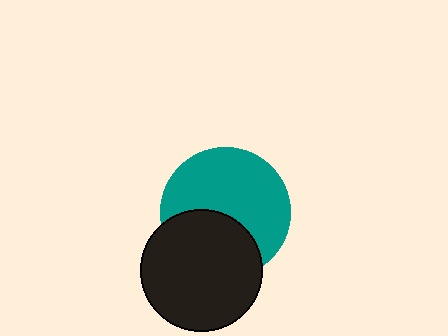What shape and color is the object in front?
The object in front is a black circle.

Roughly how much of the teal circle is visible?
About half of it is visible (roughly 63%).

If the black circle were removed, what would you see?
You would see the complete teal circle.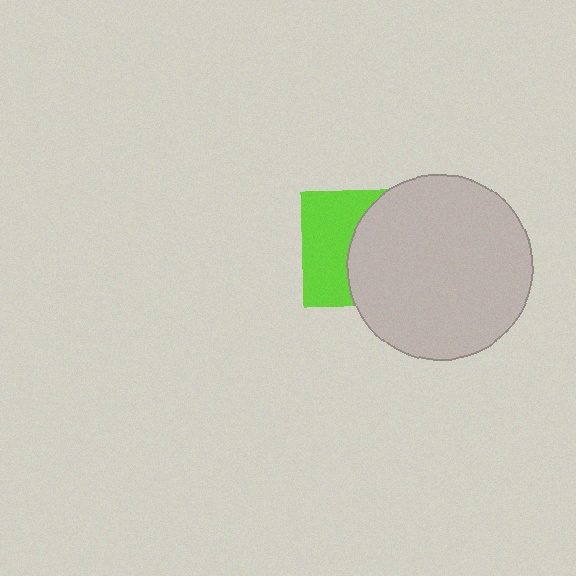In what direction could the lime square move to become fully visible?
The lime square could move left. That would shift it out from behind the light gray circle entirely.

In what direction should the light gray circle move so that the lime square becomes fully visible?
The light gray circle should move right. That is the shortest direction to clear the overlap and leave the lime square fully visible.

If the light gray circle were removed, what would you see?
You would see the complete lime square.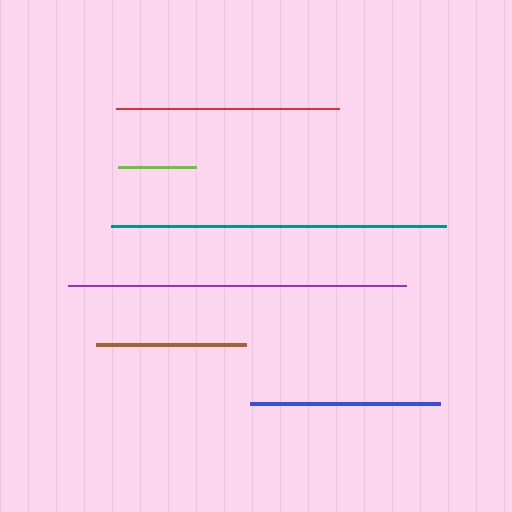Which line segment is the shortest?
The lime line is the shortest at approximately 78 pixels.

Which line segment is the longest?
The purple line is the longest at approximately 338 pixels.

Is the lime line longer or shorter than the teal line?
The teal line is longer than the lime line.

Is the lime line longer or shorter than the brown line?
The brown line is longer than the lime line.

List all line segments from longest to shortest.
From longest to shortest: purple, teal, red, blue, brown, lime.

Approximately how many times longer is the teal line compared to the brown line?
The teal line is approximately 2.2 times the length of the brown line.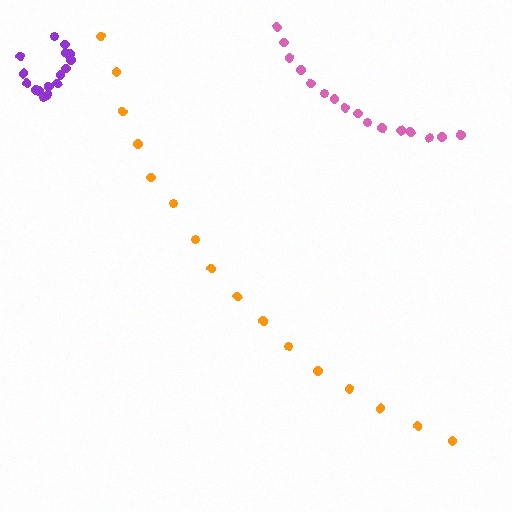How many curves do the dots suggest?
There are 3 distinct paths.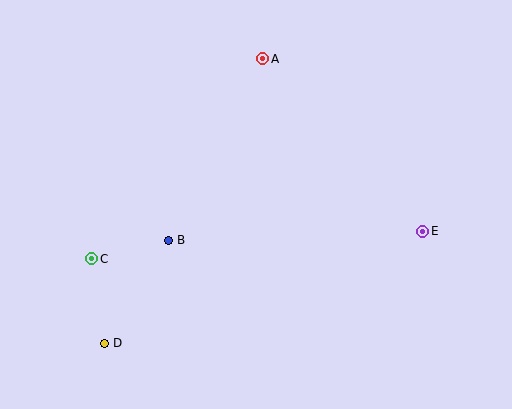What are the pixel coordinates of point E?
Point E is at (423, 231).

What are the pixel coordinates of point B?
Point B is at (169, 240).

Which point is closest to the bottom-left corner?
Point D is closest to the bottom-left corner.